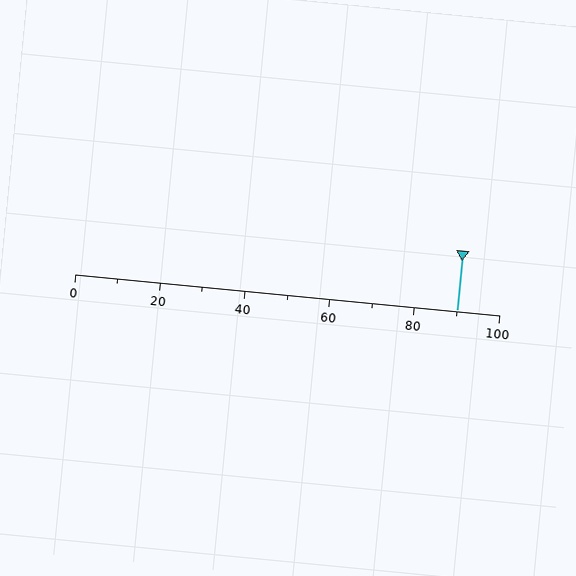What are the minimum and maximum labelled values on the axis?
The axis runs from 0 to 100.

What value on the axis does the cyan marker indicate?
The marker indicates approximately 90.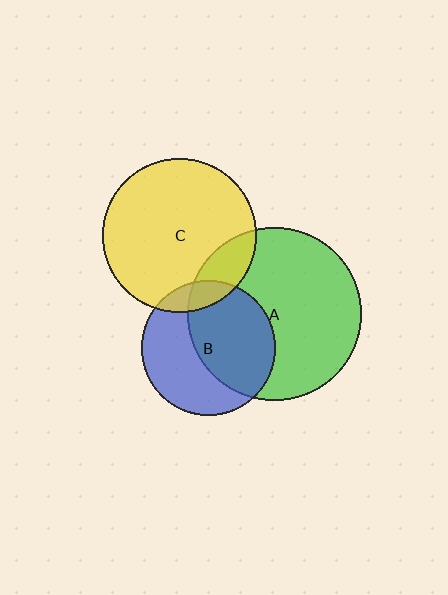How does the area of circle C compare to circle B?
Approximately 1.3 times.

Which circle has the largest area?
Circle A (green).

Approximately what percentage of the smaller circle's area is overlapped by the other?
Approximately 10%.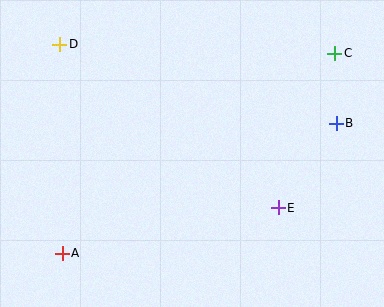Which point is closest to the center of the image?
Point E at (278, 208) is closest to the center.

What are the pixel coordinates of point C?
Point C is at (335, 53).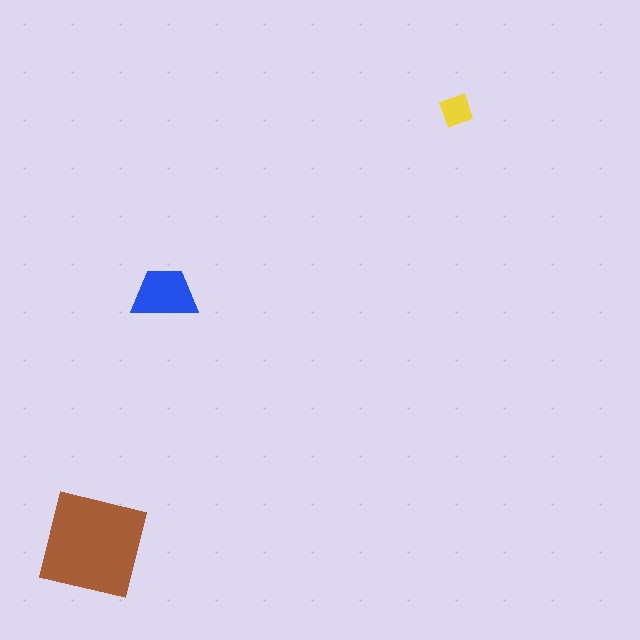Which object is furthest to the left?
The brown square is leftmost.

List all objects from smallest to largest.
The yellow diamond, the blue trapezoid, the brown square.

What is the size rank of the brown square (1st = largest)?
1st.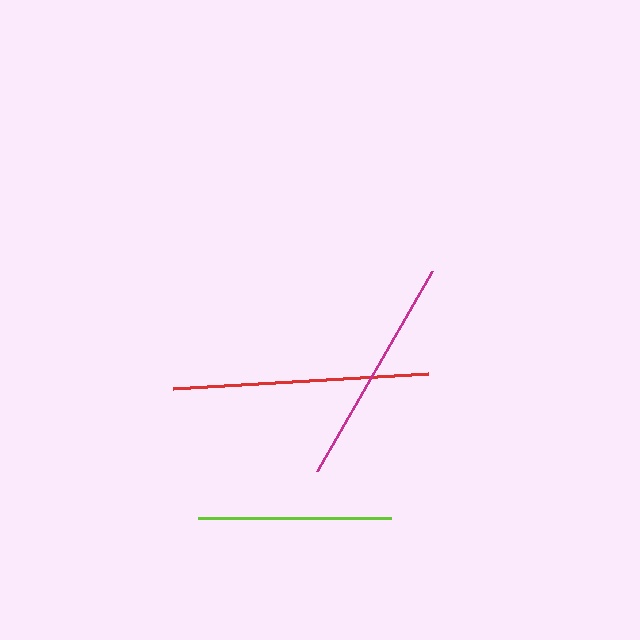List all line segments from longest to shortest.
From longest to shortest: red, magenta, lime.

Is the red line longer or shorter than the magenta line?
The red line is longer than the magenta line.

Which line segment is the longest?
The red line is the longest at approximately 256 pixels.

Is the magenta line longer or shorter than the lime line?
The magenta line is longer than the lime line.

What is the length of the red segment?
The red segment is approximately 256 pixels long.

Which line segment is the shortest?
The lime line is the shortest at approximately 193 pixels.